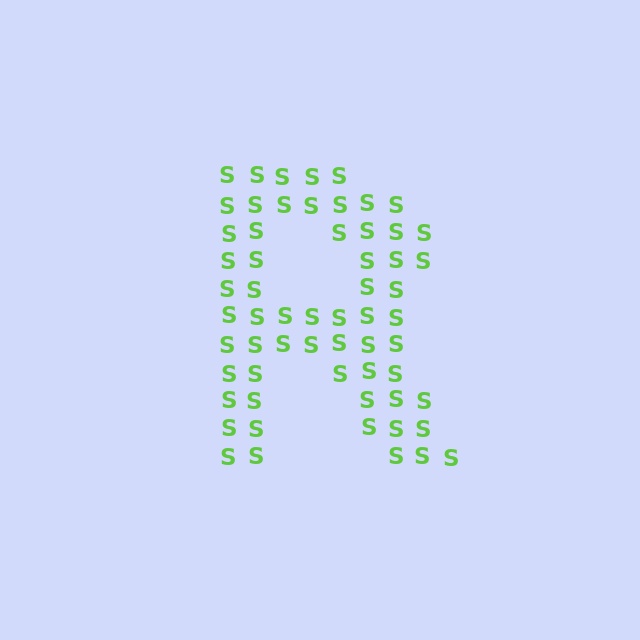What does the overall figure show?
The overall figure shows the letter R.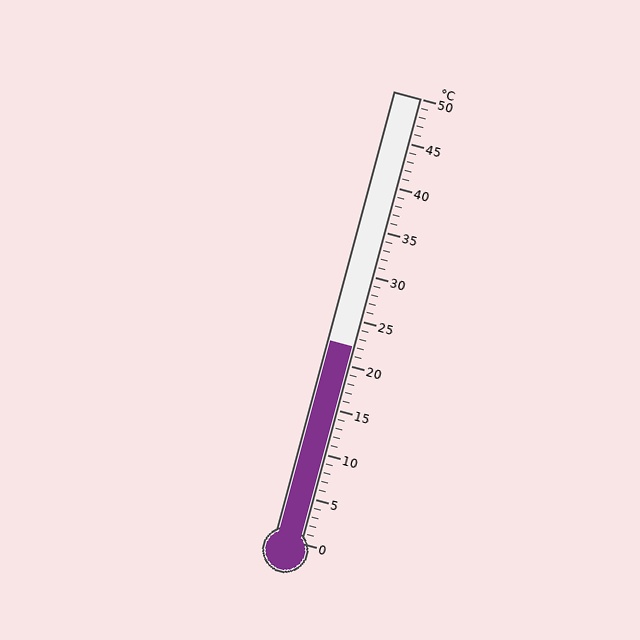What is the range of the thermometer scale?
The thermometer scale ranges from 0°C to 50°C.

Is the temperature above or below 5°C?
The temperature is above 5°C.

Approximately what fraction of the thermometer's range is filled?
The thermometer is filled to approximately 45% of its range.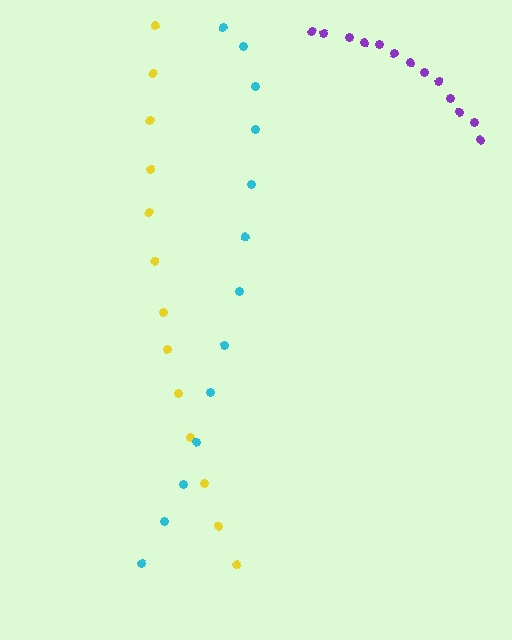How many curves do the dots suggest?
There are 3 distinct paths.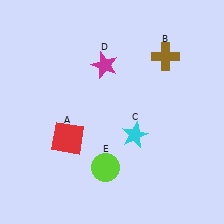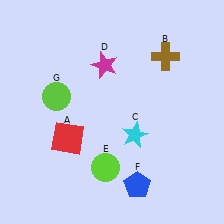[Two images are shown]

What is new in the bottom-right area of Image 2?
A blue pentagon (F) was added in the bottom-right area of Image 2.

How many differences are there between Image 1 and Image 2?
There are 2 differences between the two images.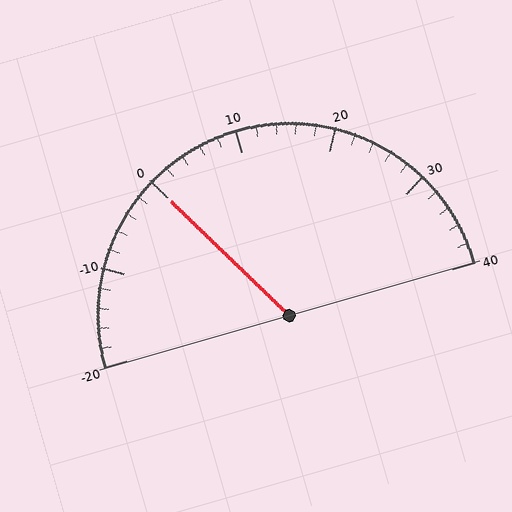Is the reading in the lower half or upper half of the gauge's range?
The reading is in the lower half of the range (-20 to 40).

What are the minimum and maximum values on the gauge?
The gauge ranges from -20 to 40.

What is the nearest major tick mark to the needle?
The nearest major tick mark is 0.